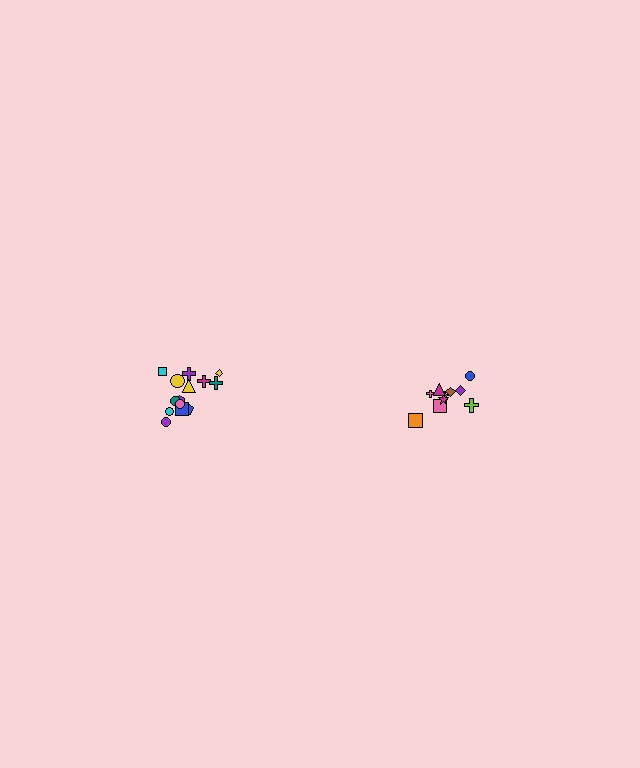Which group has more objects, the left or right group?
The left group.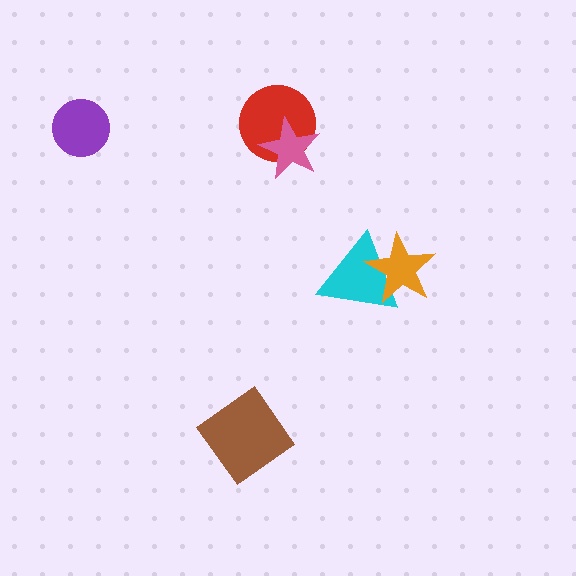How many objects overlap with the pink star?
1 object overlaps with the pink star.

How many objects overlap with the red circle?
1 object overlaps with the red circle.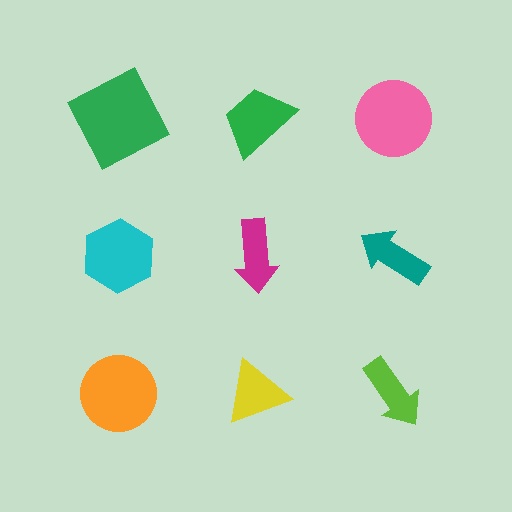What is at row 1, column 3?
A pink circle.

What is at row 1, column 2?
A green trapezoid.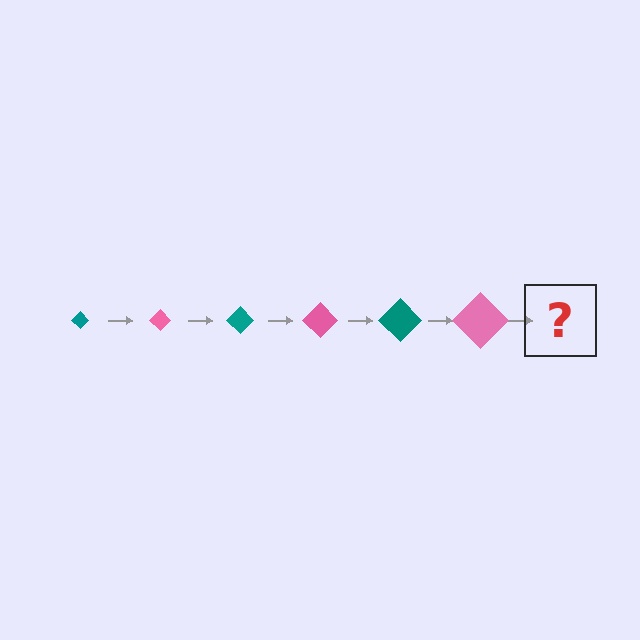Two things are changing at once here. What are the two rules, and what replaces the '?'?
The two rules are that the diamond grows larger each step and the color cycles through teal and pink. The '?' should be a teal diamond, larger than the previous one.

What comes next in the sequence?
The next element should be a teal diamond, larger than the previous one.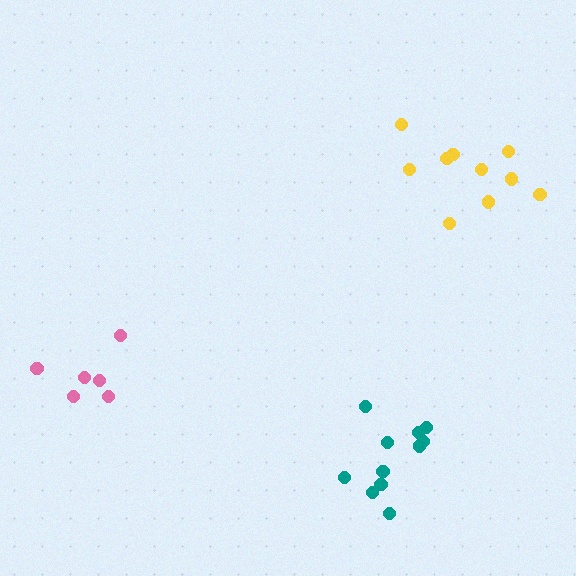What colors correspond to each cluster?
The clusters are colored: yellow, pink, teal.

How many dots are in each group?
Group 1: 10 dots, Group 2: 6 dots, Group 3: 11 dots (27 total).